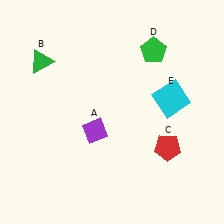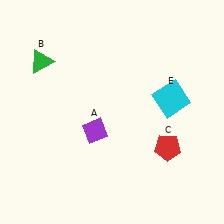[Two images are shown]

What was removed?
The green pentagon (D) was removed in Image 2.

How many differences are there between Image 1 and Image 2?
There is 1 difference between the two images.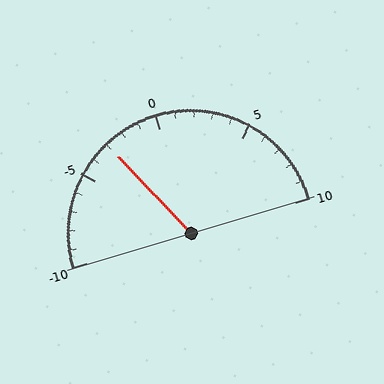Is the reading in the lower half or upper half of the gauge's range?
The reading is in the lower half of the range (-10 to 10).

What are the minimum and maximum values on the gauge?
The gauge ranges from -10 to 10.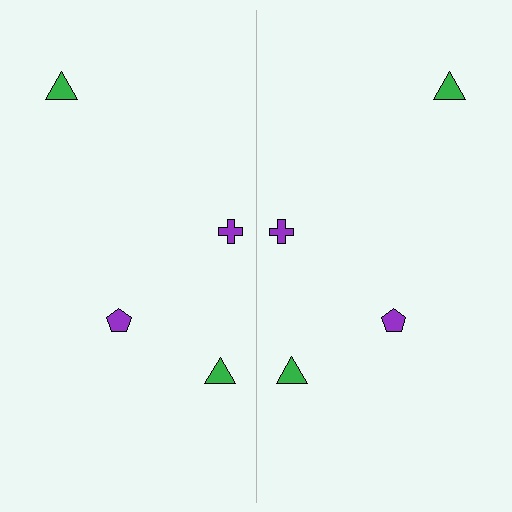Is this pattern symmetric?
Yes, this pattern has bilateral (reflection) symmetry.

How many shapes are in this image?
There are 8 shapes in this image.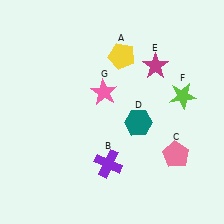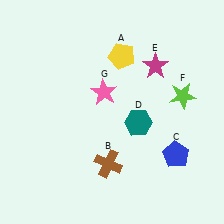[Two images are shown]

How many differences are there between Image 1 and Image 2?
There are 2 differences between the two images.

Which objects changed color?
B changed from purple to brown. C changed from pink to blue.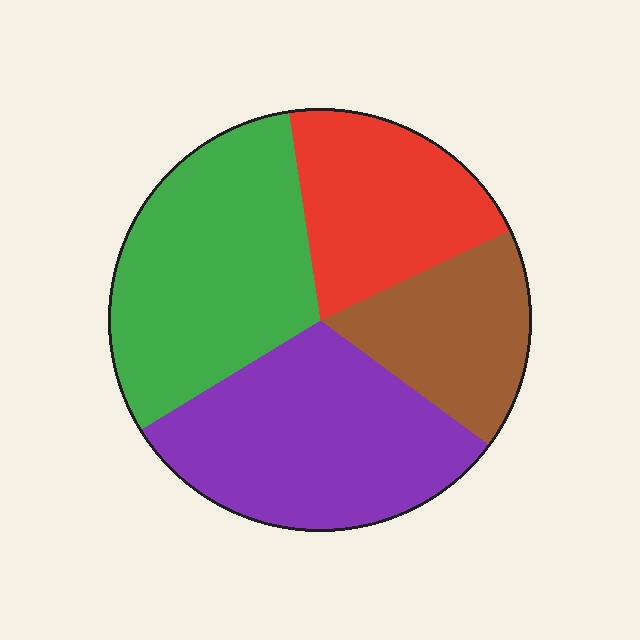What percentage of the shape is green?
Green covers about 30% of the shape.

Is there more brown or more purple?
Purple.